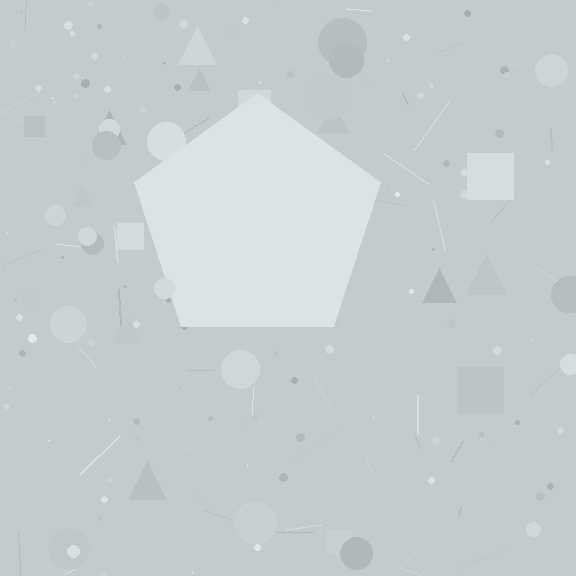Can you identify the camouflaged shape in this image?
The camouflaged shape is a pentagon.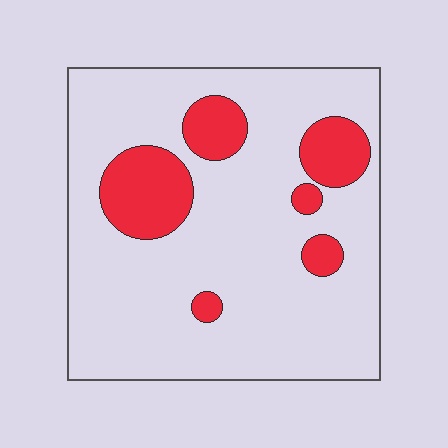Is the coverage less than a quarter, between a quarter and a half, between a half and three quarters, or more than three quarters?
Less than a quarter.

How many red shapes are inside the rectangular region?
6.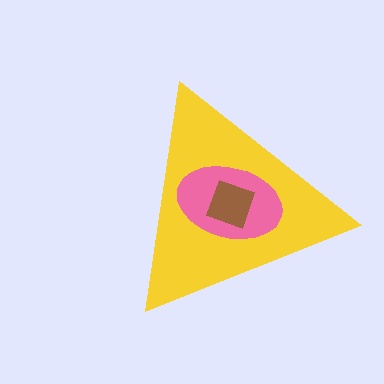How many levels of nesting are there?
3.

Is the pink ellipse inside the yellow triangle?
Yes.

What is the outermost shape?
The yellow triangle.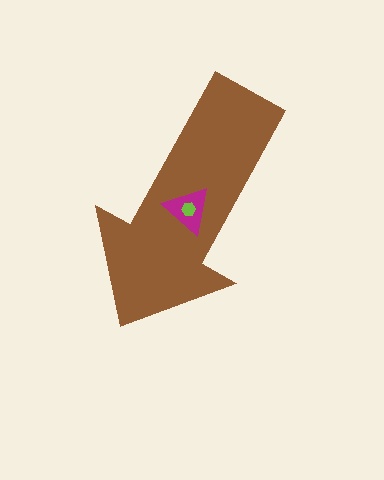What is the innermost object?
The lime hexagon.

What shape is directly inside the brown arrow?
The magenta triangle.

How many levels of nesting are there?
3.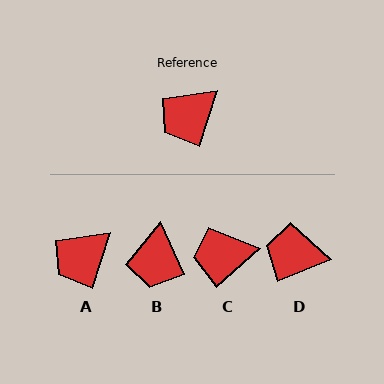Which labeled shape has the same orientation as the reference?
A.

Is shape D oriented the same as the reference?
No, it is off by about 51 degrees.